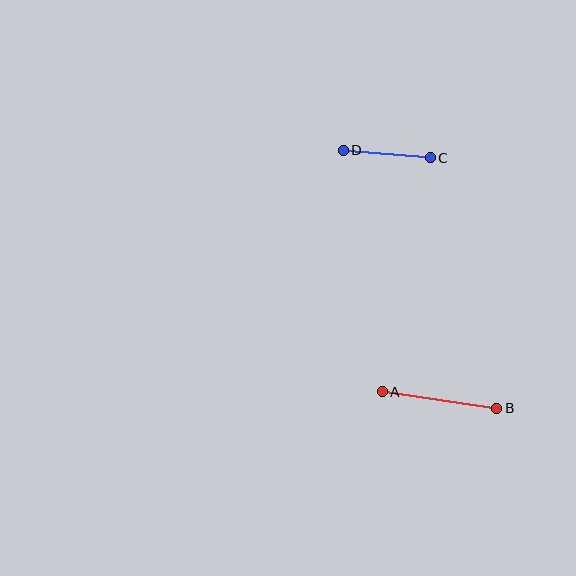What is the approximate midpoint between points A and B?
The midpoint is at approximately (439, 400) pixels.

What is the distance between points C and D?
The distance is approximately 87 pixels.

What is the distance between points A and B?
The distance is approximately 116 pixels.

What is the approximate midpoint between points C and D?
The midpoint is at approximately (387, 154) pixels.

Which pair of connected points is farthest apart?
Points A and B are farthest apart.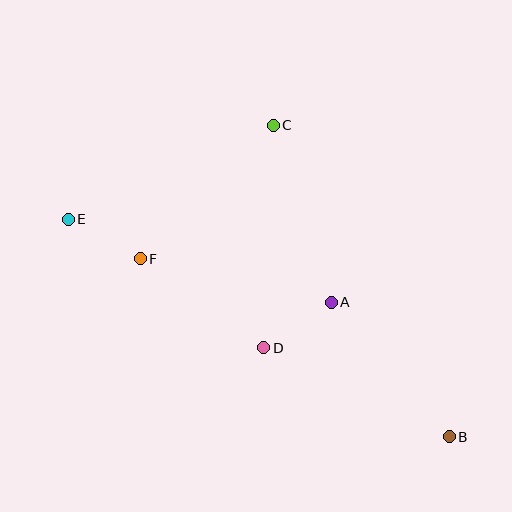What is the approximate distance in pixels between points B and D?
The distance between B and D is approximately 206 pixels.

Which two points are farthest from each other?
Points B and E are farthest from each other.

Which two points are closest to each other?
Points A and D are closest to each other.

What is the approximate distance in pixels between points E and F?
The distance between E and F is approximately 82 pixels.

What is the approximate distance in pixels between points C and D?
The distance between C and D is approximately 223 pixels.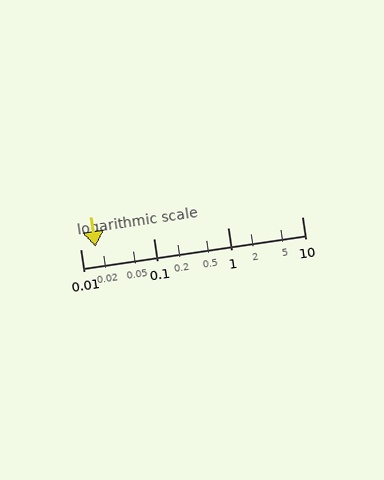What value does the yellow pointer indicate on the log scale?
The pointer indicates approximately 0.016.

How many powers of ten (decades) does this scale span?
The scale spans 3 decades, from 0.01 to 10.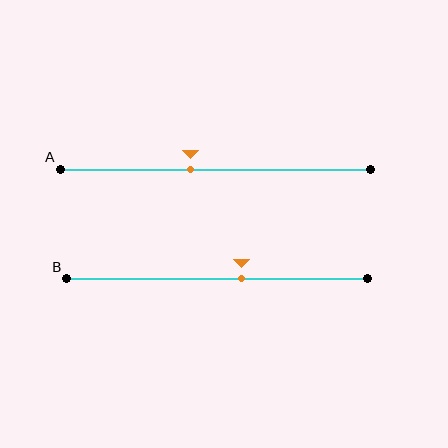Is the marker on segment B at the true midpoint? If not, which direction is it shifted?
No, the marker on segment B is shifted to the right by about 8% of the segment length.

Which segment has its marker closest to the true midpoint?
Segment A has its marker closest to the true midpoint.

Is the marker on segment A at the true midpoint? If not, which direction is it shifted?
No, the marker on segment A is shifted to the left by about 8% of the segment length.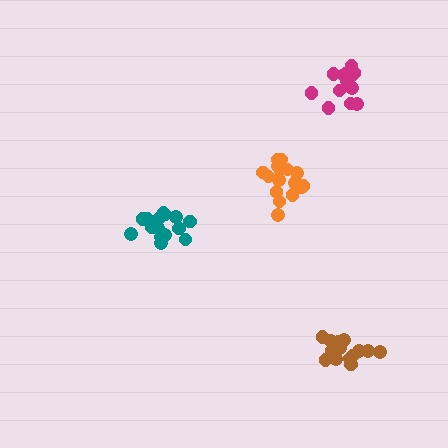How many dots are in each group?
Group 1: 17 dots, Group 2: 15 dots, Group 3: 14 dots, Group 4: 14 dots (60 total).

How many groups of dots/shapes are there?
There are 4 groups.